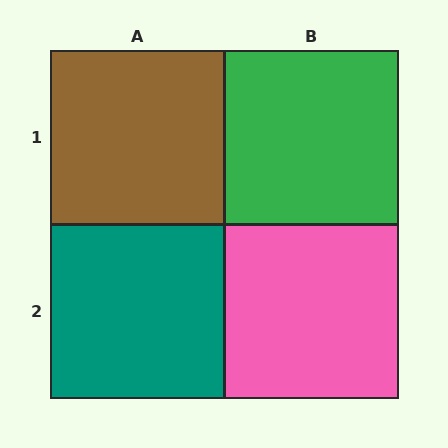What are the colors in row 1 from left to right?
Brown, green.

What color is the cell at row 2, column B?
Pink.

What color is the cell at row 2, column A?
Teal.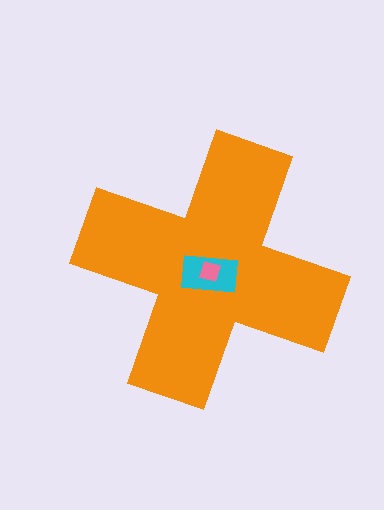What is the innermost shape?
The pink diamond.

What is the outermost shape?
The orange cross.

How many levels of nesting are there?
3.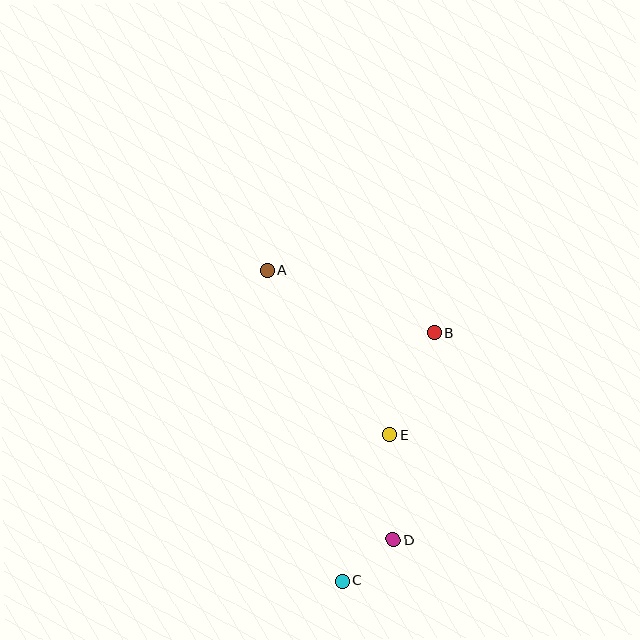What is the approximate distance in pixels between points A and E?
The distance between A and E is approximately 205 pixels.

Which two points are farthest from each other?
Points A and C are farthest from each other.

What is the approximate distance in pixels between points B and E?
The distance between B and E is approximately 111 pixels.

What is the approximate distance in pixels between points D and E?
The distance between D and E is approximately 105 pixels.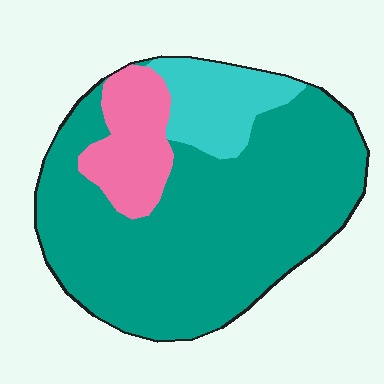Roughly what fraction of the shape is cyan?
Cyan takes up less than a sixth of the shape.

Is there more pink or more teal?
Teal.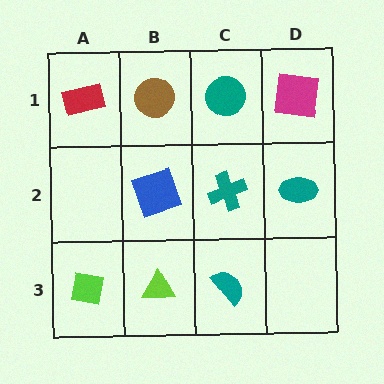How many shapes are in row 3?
3 shapes.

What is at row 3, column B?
A lime triangle.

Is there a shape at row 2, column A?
No, that cell is empty.